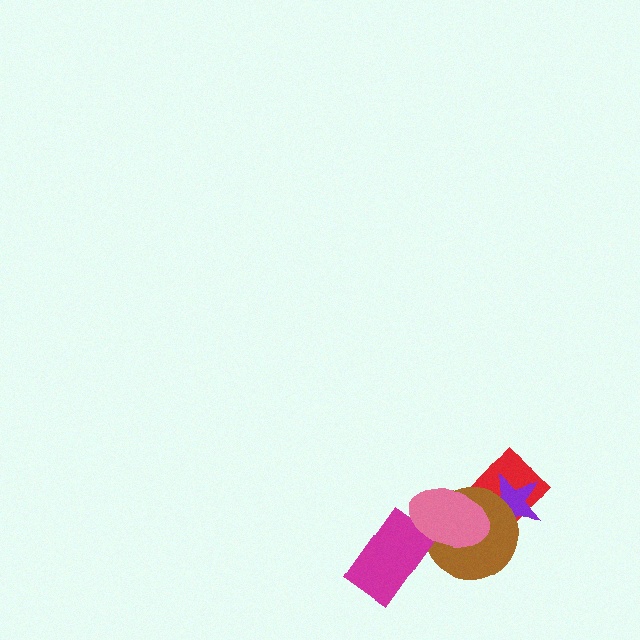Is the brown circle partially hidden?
Yes, it is partially covered by another shape.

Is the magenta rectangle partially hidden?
Yes, it is partially covered by another shape.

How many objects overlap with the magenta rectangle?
1 object overlaps with the magenta rectangle.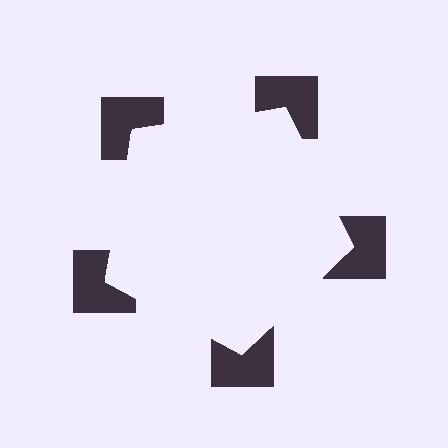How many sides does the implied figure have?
5 sides.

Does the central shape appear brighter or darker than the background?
It typically appears slightly brighter than the background, even though no actual brightness change is drawn.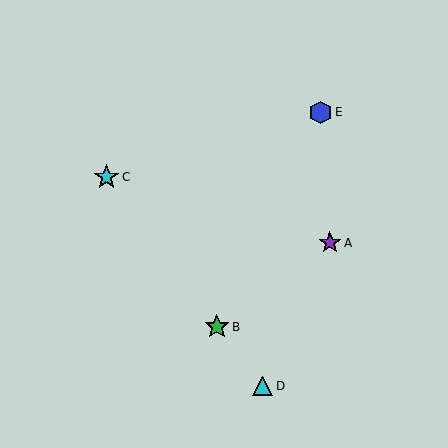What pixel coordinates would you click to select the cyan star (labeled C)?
Click at (106, 177) to select the cyan star C.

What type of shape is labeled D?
Shape D is a cyan triangle.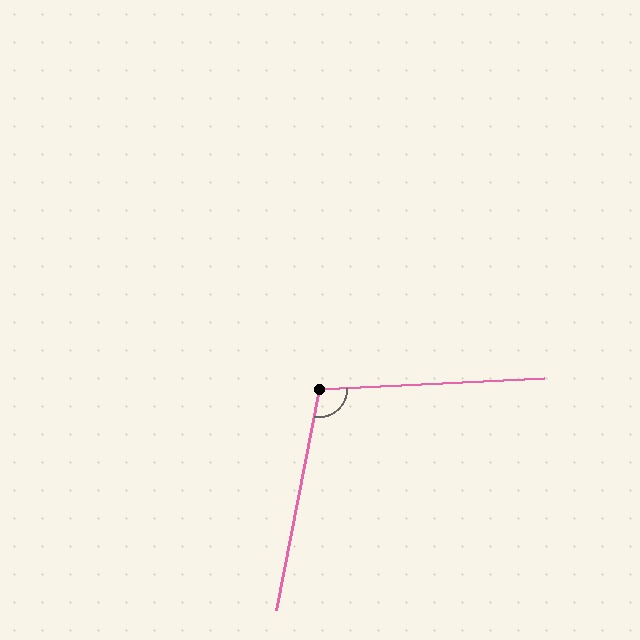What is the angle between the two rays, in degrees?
Approximately 104 degrees.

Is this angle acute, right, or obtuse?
It is obtuse.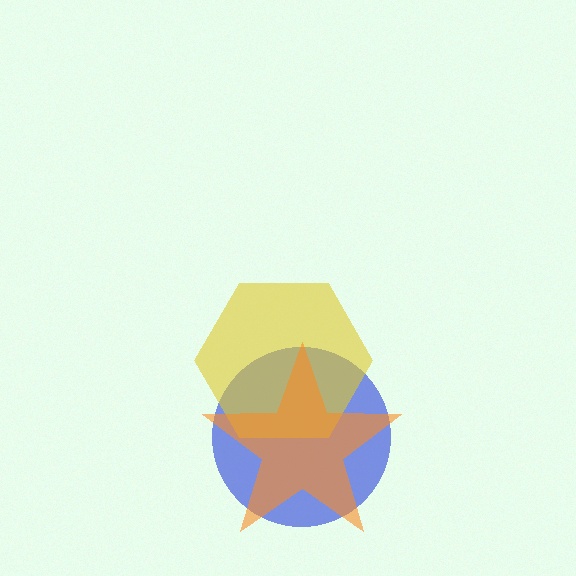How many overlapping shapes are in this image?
There are 3 overlapping shapes in the image.